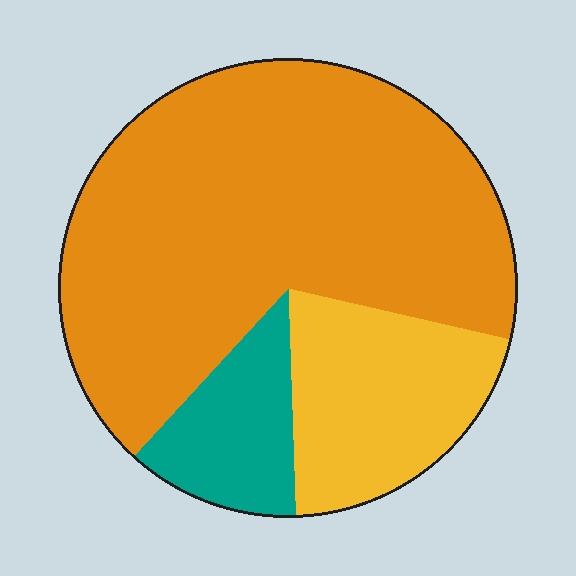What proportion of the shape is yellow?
Yellow takes up between a sixth and a third of the shape.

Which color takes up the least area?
Teal, at roughly 10%.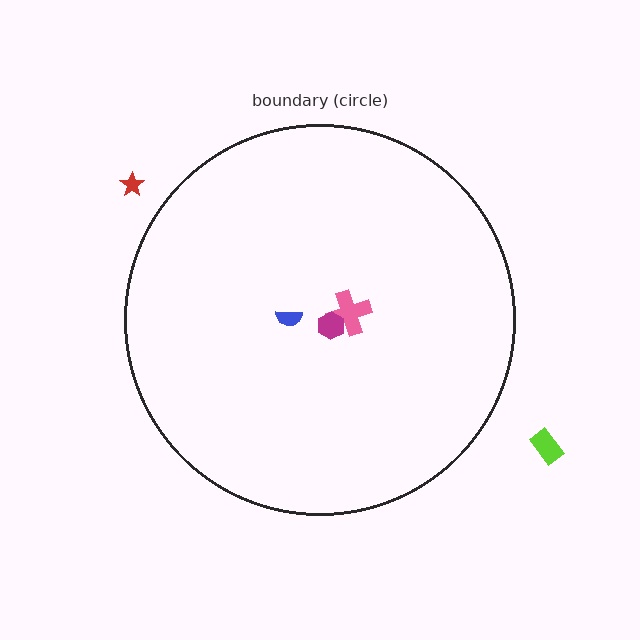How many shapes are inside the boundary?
3 inside, 2 outside.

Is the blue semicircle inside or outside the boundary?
Inside.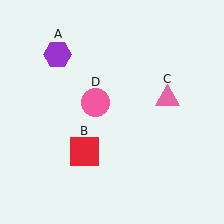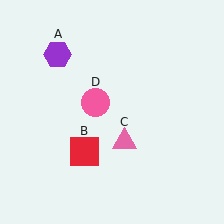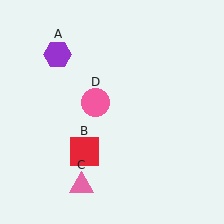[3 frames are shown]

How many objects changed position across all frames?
1 object changed position: pink triangle (object C).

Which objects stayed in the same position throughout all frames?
Purple hexagon (object A) and red square (object B) and pink circle (object D) remained stationary.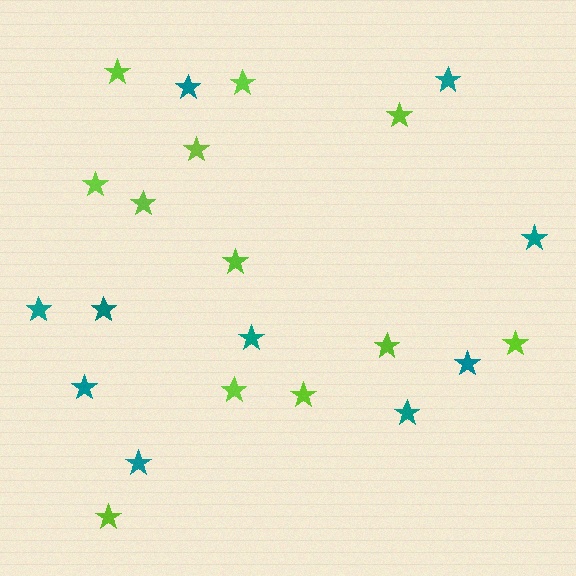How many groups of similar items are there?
There are 2 groups: one group of teal stars (10) and one group of lime stars (12).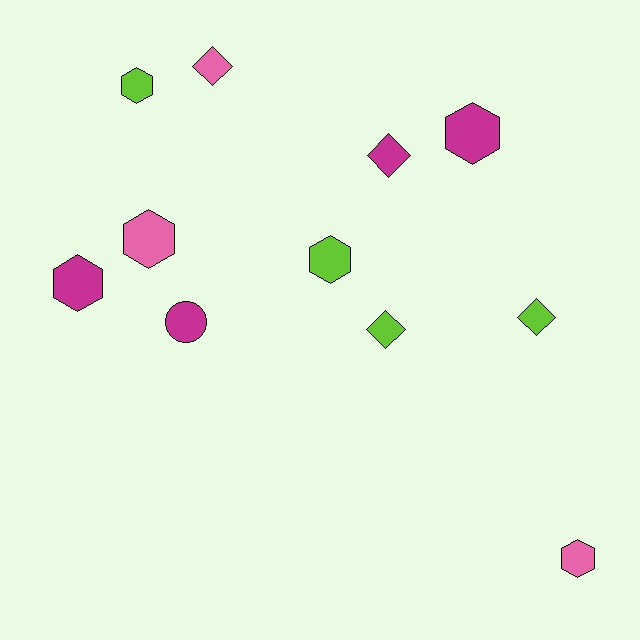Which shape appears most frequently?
Hexagon, with 6 objects.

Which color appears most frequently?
Lime, with 4 objects.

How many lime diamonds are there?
There are 2 lime diamonds.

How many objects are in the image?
There are 11 objects.